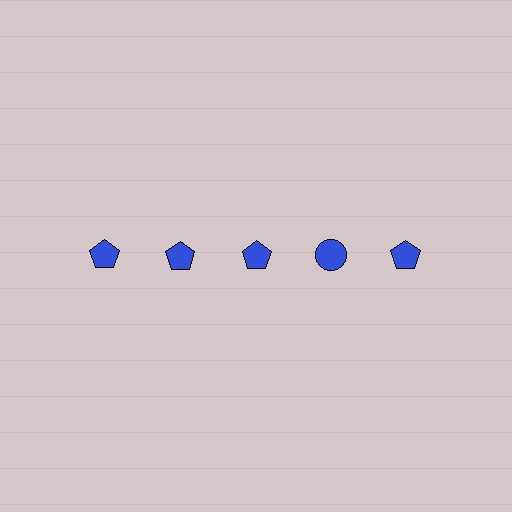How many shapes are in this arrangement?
There are 5 shapes arranged in a grid pattern.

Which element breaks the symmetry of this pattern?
The blue circle in the top row, second from right column breaks the symmetry. All other shapes are blue pentagons.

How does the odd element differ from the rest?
It has a different shape: circle instead of pentagon.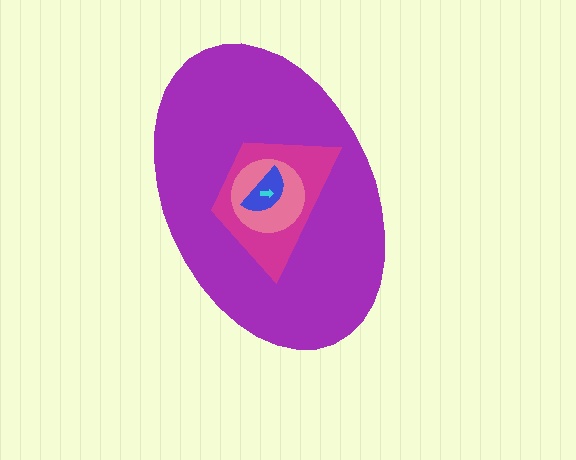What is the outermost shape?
The purple ellipse.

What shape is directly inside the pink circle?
The blue semicircle.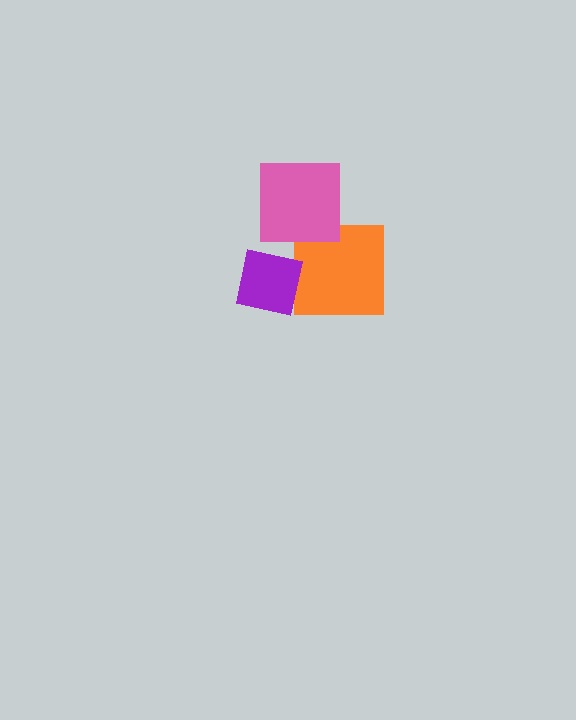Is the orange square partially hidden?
Yes, it is partially covered by another shape.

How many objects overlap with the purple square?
1 object overlaps with the purple square.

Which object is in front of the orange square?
The purple square is in front of the orange square.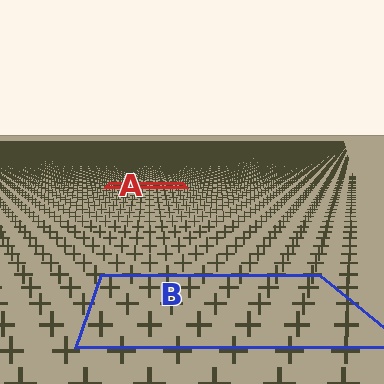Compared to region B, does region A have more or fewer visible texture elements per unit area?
Region A has more texture elements per unit area — they are packed more densely because it is farther away.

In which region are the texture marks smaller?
The texture marks are smaller in region A, because it is farther away.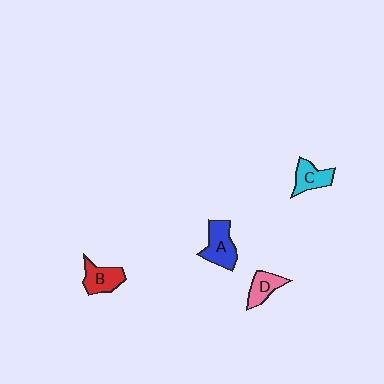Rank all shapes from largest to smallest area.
From largest to smallest: A (blue), B (red), C (cyan), D (pink).